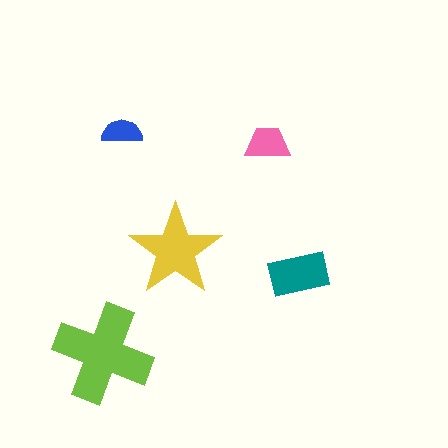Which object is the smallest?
The blue semicircle.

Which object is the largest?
The lime cross.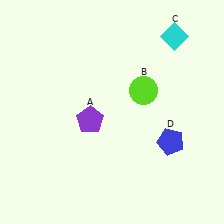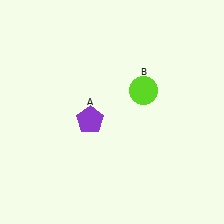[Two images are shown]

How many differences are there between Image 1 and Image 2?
There are 2 differences between the two images.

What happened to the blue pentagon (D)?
The blue pentagon (D) was removed in Image 2. It was in the bottom-right area of Image 1.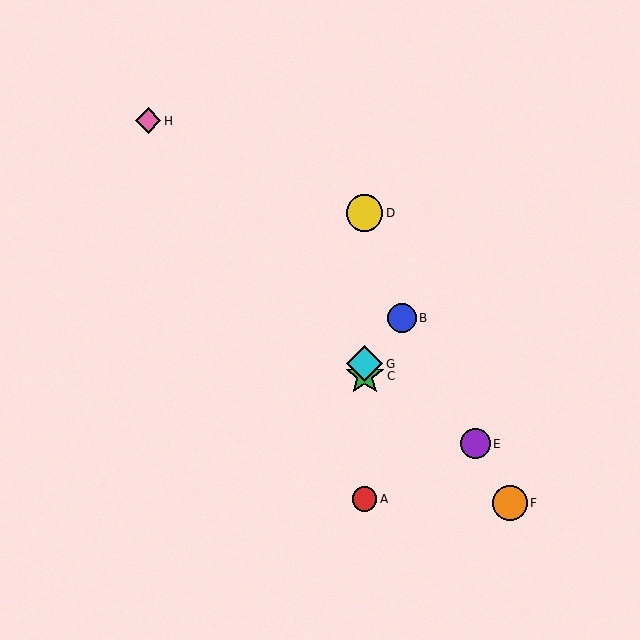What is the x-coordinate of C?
Object C is at x≈365.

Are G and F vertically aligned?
No, G is at x≈365 and F is at x≈510.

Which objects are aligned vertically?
Objects A, C, D, G are aligned vertically.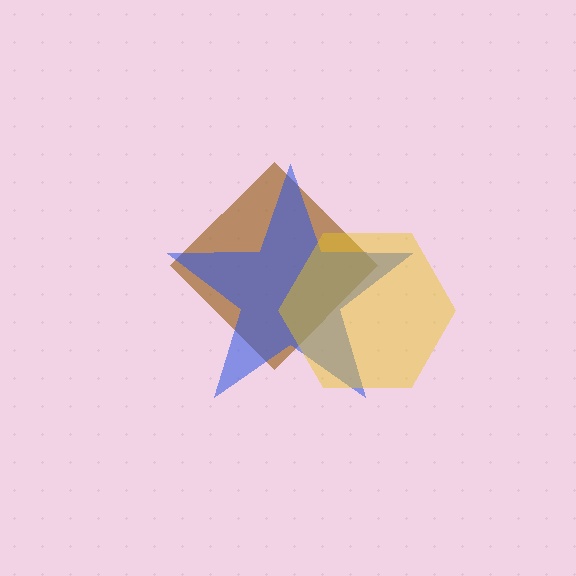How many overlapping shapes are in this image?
There are 3 overlapping shapes in the image.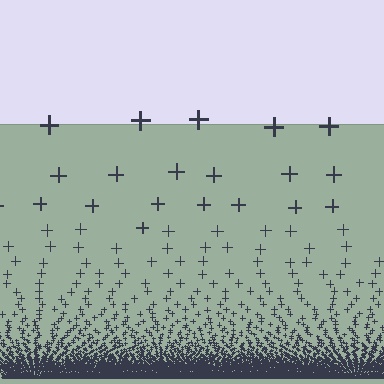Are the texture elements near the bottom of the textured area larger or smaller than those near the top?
Smaller. The gradient is inverted — elements near the bottom are smaller and denser.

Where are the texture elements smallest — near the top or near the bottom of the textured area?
Near the bottom.